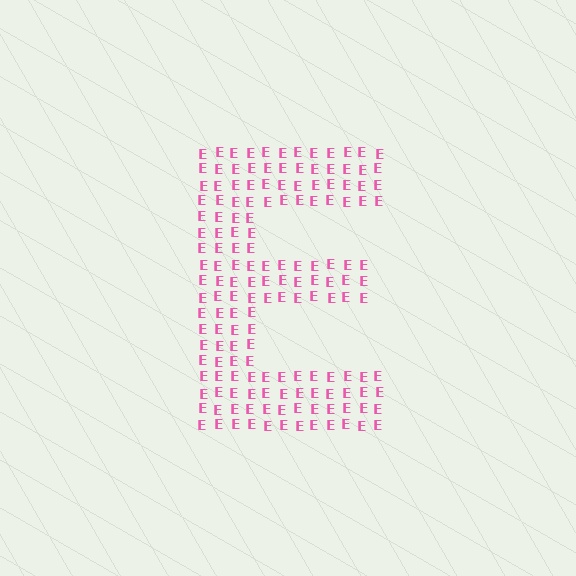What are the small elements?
The small elements are letter E's.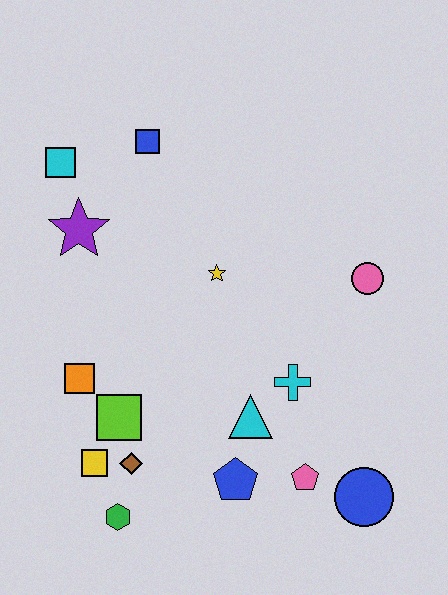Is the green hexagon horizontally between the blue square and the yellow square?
Yes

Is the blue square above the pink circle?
Yes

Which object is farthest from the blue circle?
The cyan square is farthest from the blue circle.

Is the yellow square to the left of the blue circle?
Yes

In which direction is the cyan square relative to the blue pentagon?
The cyan square is above the blue pentagon.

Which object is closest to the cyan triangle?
The cyan cross is closest to the cyan triangle.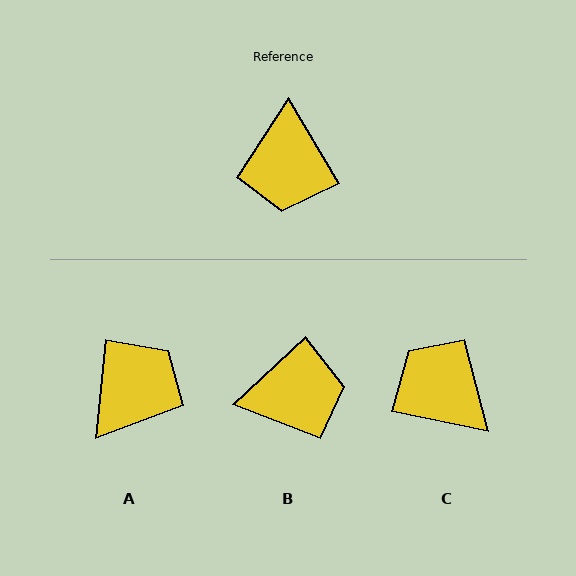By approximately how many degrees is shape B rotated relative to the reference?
Approximately 102 degrees counter-clockwise.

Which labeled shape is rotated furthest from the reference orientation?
A, about 143 degrees away.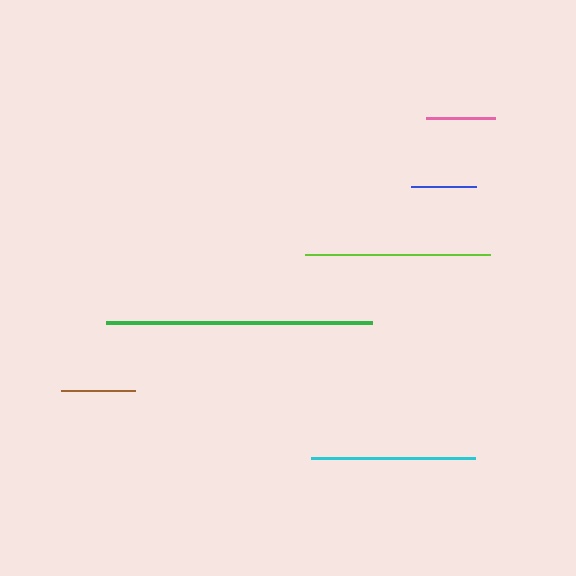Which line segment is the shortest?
The blue line is the shortest at approximately 65 pixels.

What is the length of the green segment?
The green segment is approximately 266 pixels long.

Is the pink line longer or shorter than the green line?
The green line is longer than the pink line.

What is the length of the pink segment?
The pink segment is approximately 70 pixels long.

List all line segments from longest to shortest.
From longest to shortest: green, lime, cyan, brown, pink, blue.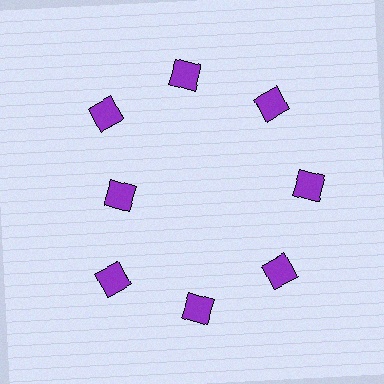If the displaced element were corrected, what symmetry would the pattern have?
It would have 8-fold rotational symmetry — the pattern would map onto itself every 45 degrees.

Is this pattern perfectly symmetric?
No. The 8 purple squares are arranged in a ring, but one element near the 9 o'clock position is pulled inward toward the center, breaking the 8-fold rotational symmetry.